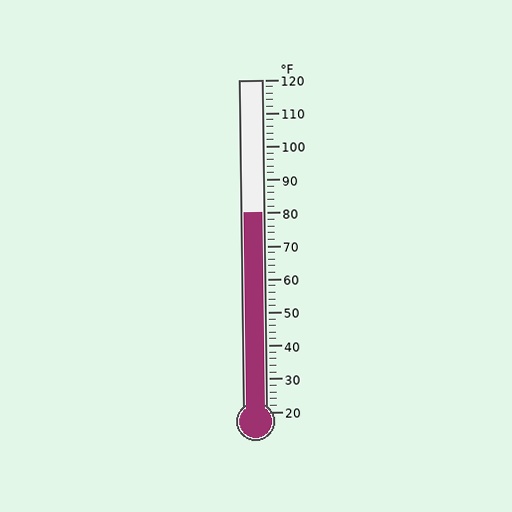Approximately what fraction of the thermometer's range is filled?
The thermometer is filled to approximately 60% of its range.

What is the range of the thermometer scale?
The thermometer scale ranges from 20°F to 120°F.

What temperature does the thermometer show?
The thermometer shows approximately 80°F.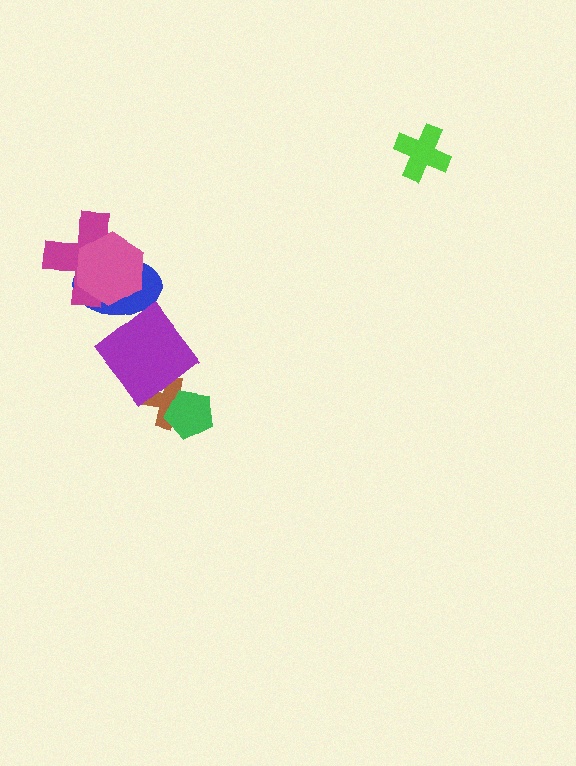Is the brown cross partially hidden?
Yes, it is partially covered by another shape.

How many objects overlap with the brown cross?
2 objects overlap with the brown cross.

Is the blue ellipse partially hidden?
Yes, it is partially covered by another shape.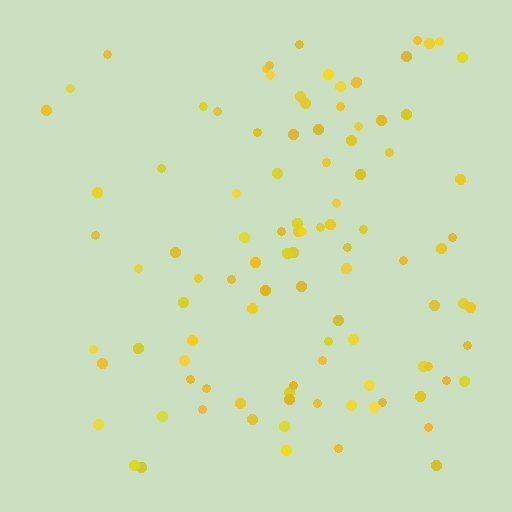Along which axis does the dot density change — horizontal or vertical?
Horizontal.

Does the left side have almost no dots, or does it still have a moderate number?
Still a moderate number, just noticeably fewer than the right.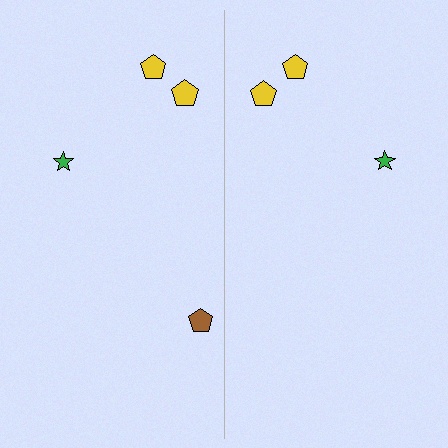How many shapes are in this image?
There are 7 shapes in this image.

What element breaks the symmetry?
A brown pentagon is missing from the right side.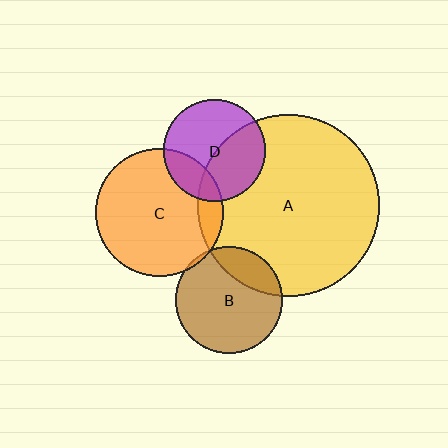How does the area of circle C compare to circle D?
Approximately 1.6 times.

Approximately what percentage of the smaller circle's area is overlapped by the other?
Approximately 20%.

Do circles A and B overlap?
Yes.